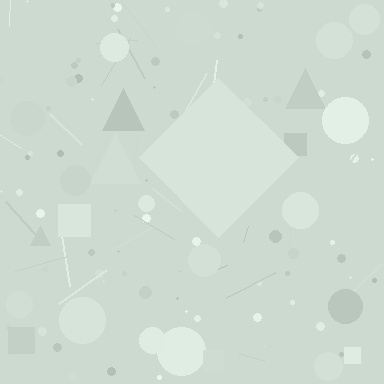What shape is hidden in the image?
A diamond is hidden in the image.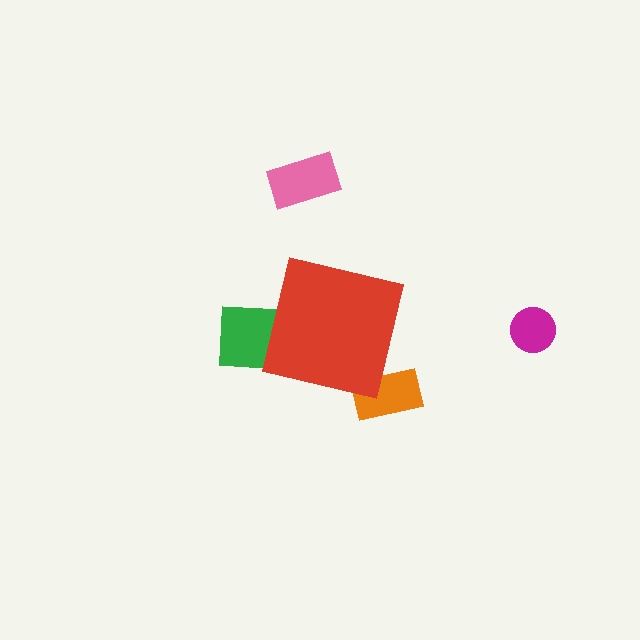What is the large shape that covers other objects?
A red square.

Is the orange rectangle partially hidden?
Yes, the orange rectangle is partially hidden behind the red square.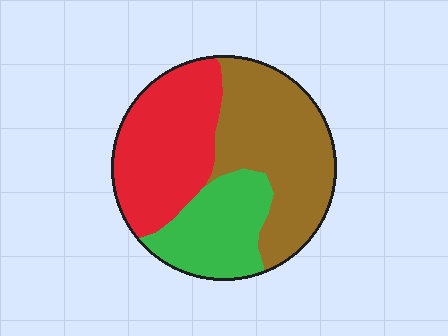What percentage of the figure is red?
Red takes up between a quarter and a half of the figure.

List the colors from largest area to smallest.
From largest to smallest: brown, red, green.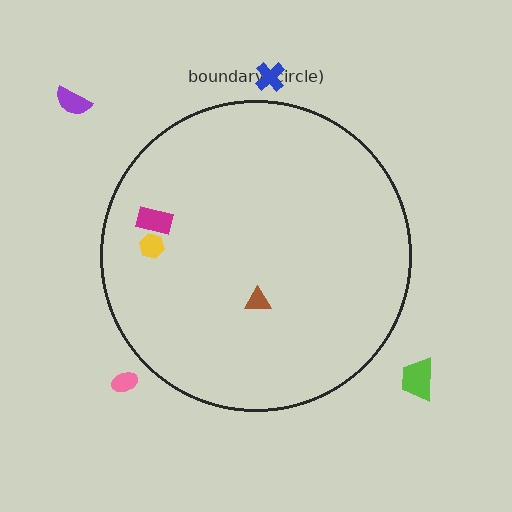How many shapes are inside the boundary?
3 inside, 4 outside.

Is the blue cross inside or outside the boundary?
Outside.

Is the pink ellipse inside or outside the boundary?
Outside.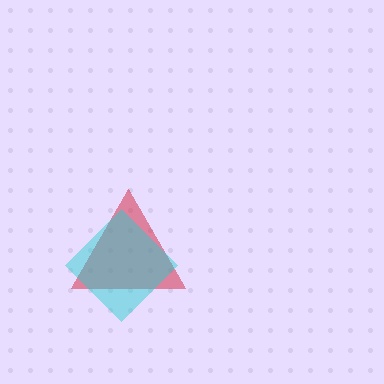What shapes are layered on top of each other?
The layered shapes are: a red triangle, a cyan diamond.